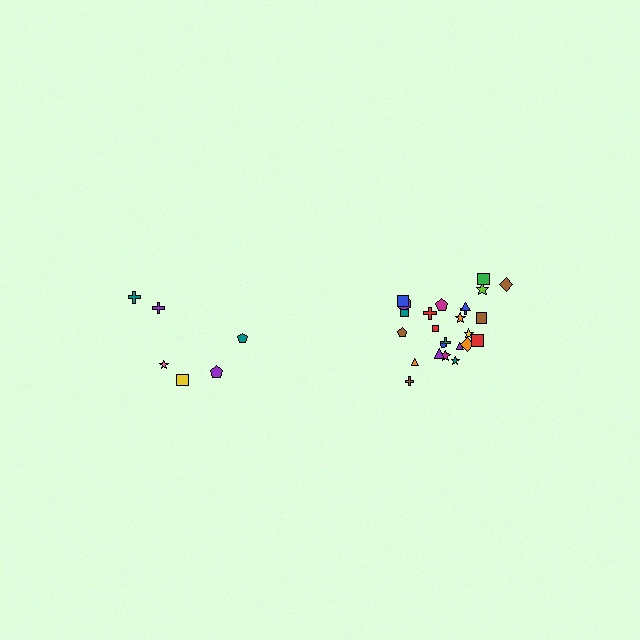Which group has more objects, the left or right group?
The right group.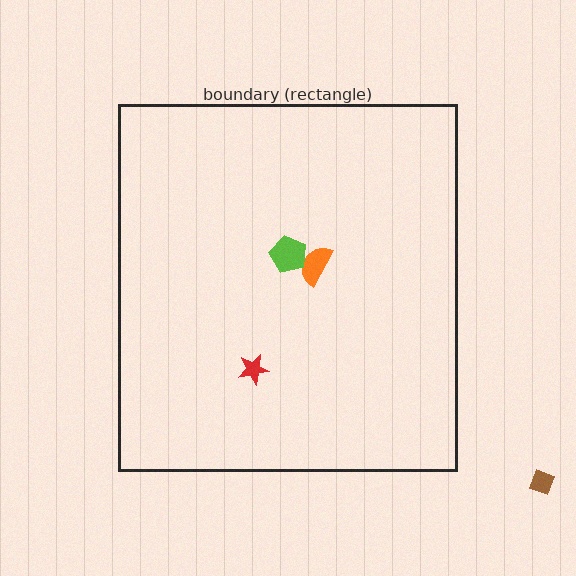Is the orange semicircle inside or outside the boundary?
Inside.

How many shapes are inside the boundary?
3 inside, 1 outside.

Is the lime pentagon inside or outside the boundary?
Inside.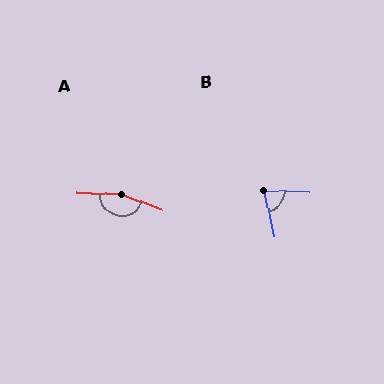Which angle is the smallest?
B, at approximately 76 degrees.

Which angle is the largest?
A, at approximately 161 degrees.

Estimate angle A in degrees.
Approximately 161 degrees.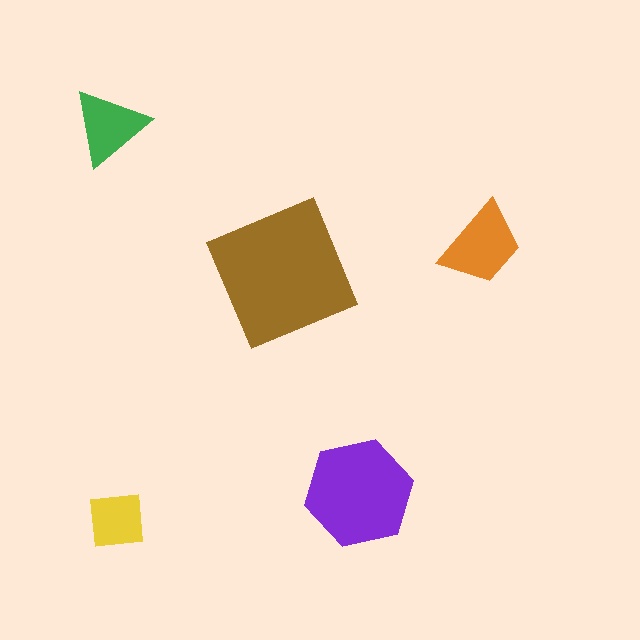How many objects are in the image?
There are 5 objects in the image.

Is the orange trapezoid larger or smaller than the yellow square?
Larger.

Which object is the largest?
The brown square.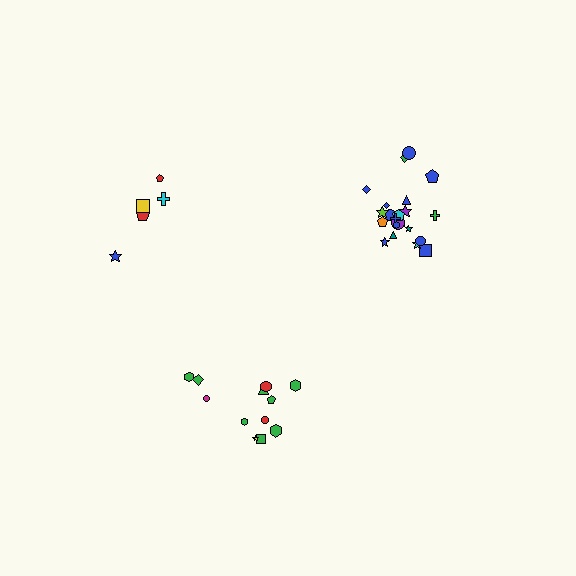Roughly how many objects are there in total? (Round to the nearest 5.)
Roughly 40 objects in total.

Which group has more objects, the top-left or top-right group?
The top-right group.